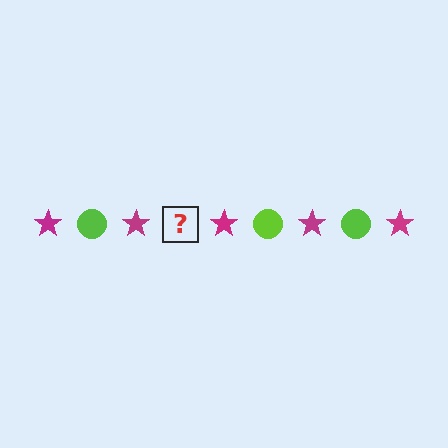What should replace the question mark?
The question mark should be replaced with a lime circle.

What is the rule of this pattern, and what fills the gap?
The rule is that the pattern alternates between magenta star and lime circle. The gap should be filled with a lime circle.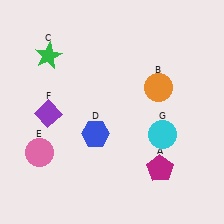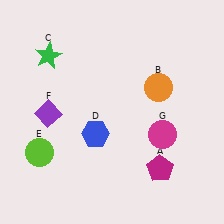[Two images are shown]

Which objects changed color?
E changed from pink to lime. G changed from cyan to magenta.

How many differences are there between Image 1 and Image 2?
There are 2 differences between the two images.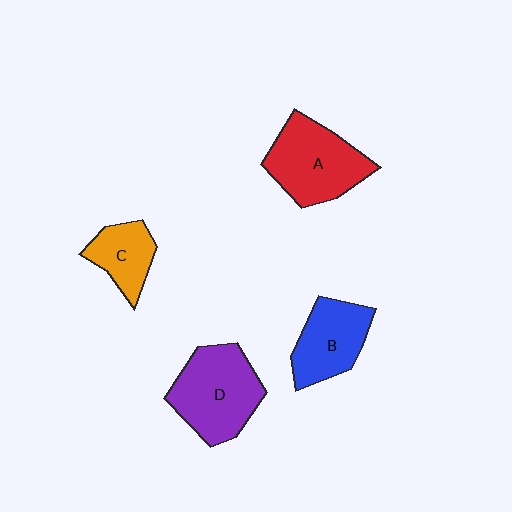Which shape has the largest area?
Shape D (purple).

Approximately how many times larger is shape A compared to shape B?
Approximately 1.3 times.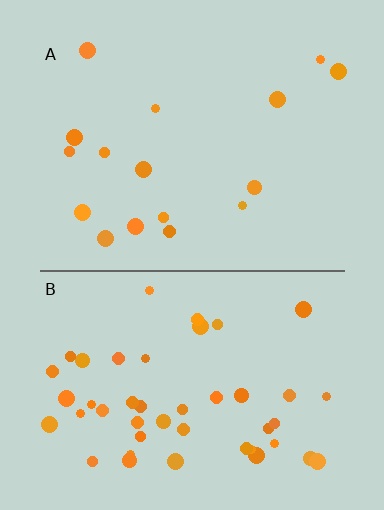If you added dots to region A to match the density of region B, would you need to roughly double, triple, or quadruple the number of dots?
Approximately triple.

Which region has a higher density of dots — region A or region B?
B (the bottom).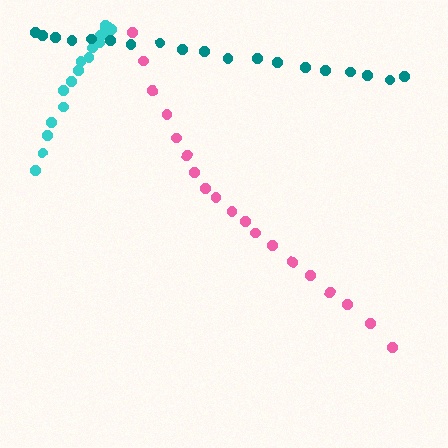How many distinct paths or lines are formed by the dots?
There are 3 distinct paths.